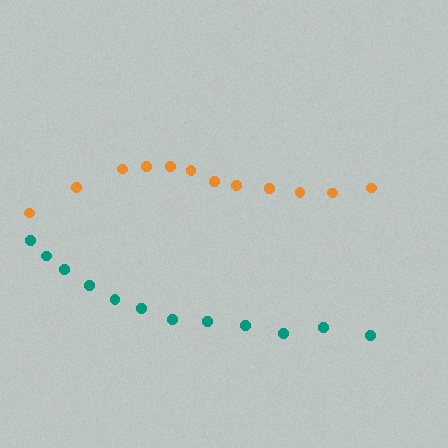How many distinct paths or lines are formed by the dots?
There are 2 distinct paths.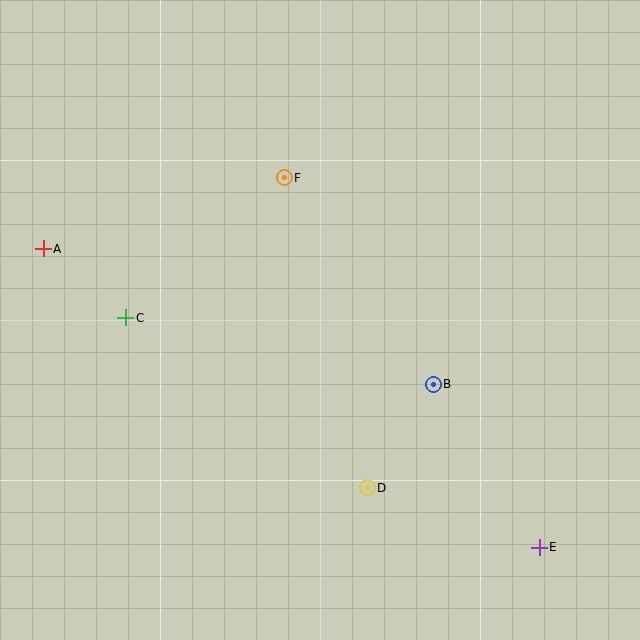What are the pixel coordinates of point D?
Point D is at (367, 488).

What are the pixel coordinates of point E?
Point E is at (539, 547).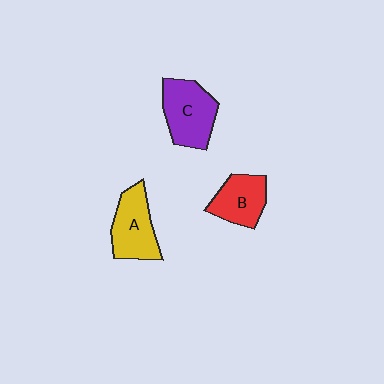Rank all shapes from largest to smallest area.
From largest to smallest: C (purple), A (yellow), B (red).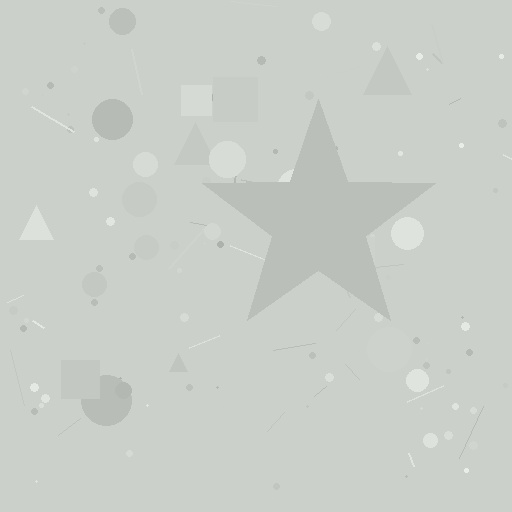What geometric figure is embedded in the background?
A star is embedded in the background.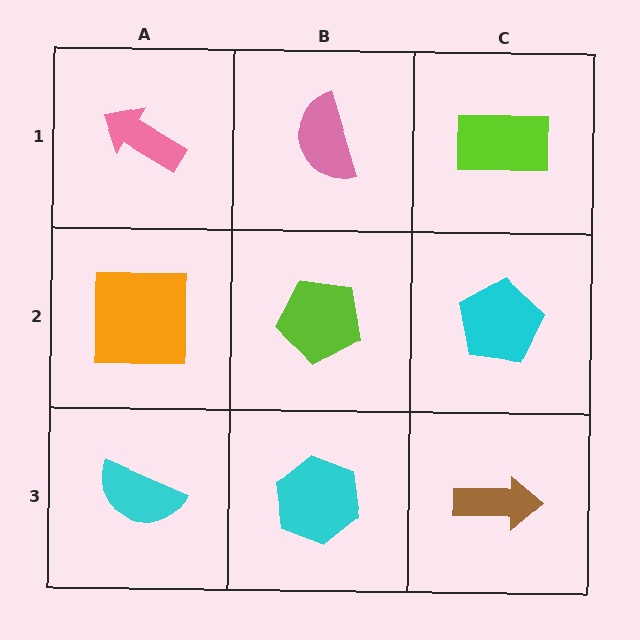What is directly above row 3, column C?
A cyan pentagon.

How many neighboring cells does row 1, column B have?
3.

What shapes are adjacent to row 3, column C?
A cyan pentagon (row 2, column C), a cyan hexagon (row 3, column B).